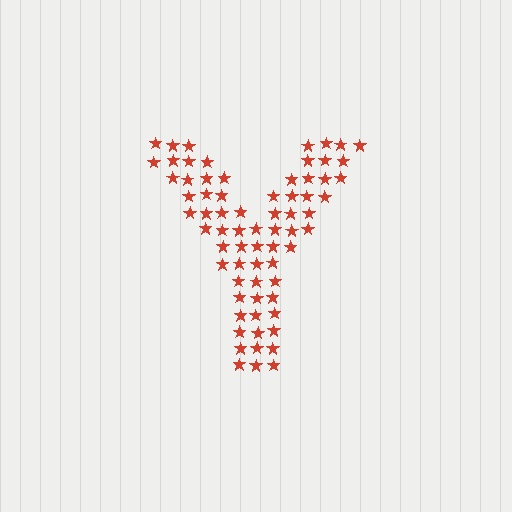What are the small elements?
The small elements are stars.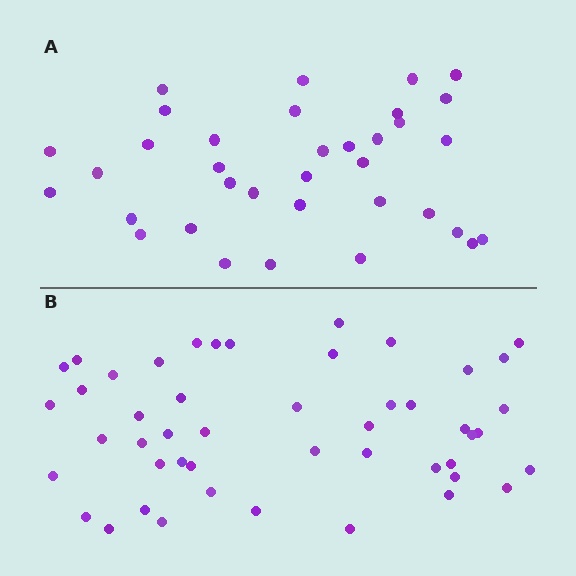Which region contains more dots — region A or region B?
Region B (the bottom region) has more dots.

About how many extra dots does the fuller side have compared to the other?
Region B has approximately 15 more dots than region A.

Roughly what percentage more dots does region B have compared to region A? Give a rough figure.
About 35% more.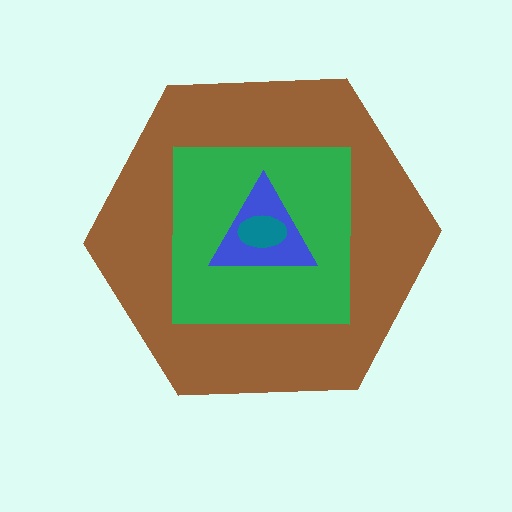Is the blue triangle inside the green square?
Yes.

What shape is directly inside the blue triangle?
The teal ellipse.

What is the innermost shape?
The teal ellipse.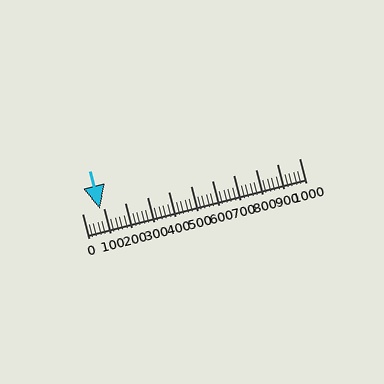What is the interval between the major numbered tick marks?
The major tick marks are spaced 100 units apart.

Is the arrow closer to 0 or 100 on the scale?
The arrow is closer to 100.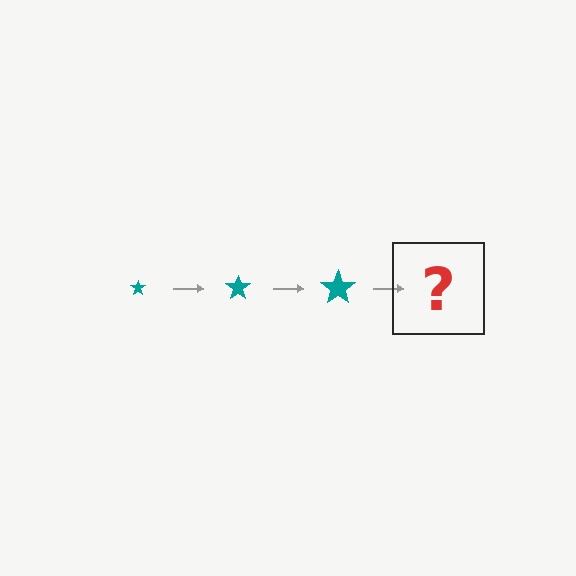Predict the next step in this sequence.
The next step is a teal star, larger than the previous one.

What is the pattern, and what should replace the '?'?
The pattern is that the star gets progressively larger each step. The '?' should be a teal star, larger than the previous one.